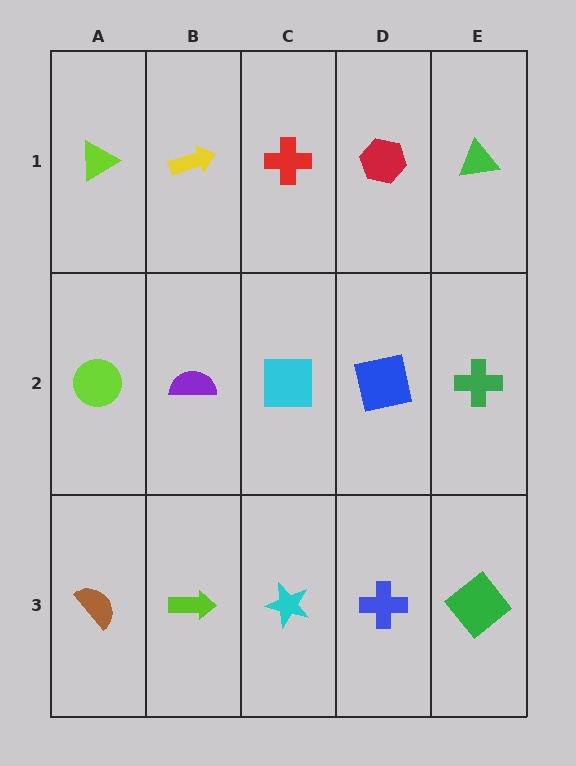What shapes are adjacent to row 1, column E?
A green cross (row 2, column E), a red hexagon (row 1, column D).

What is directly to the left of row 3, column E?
A blue cross.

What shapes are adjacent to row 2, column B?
A yellow arrow (row 1, column B), a lime arrow (row 3, column B), a lime circle (row 2, column A), a cyan square (row 2, column C).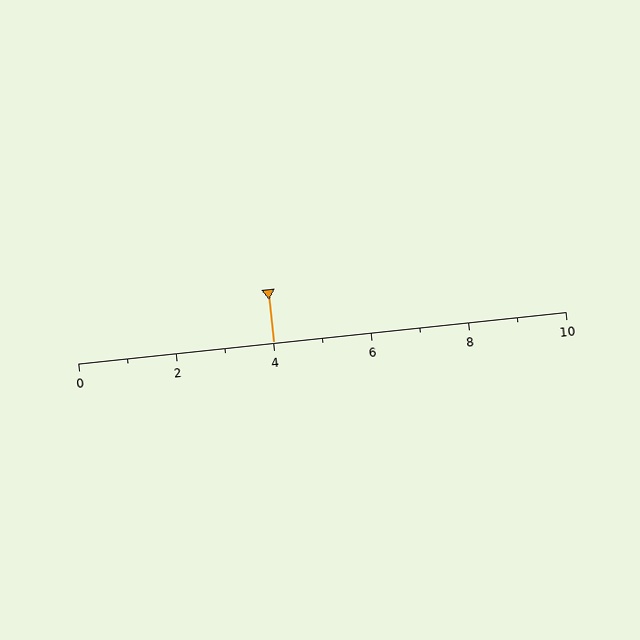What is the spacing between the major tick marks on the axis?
The major ticks are spaced 2 apart.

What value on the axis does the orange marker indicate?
The marker indicates approximately 4.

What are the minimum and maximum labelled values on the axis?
The axis runs from 0 to 10.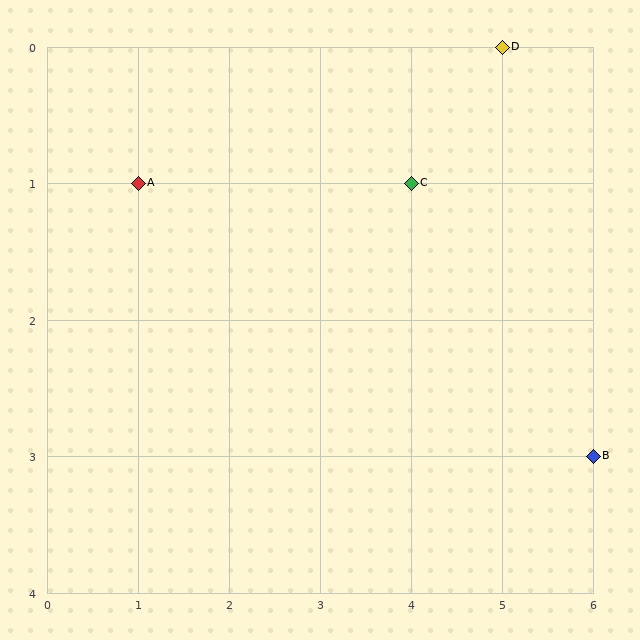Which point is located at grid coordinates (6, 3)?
Point B is at (6, 3).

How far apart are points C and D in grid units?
Points C and D are 1 column and 1 row apart (about 1.4 grid units diagonally).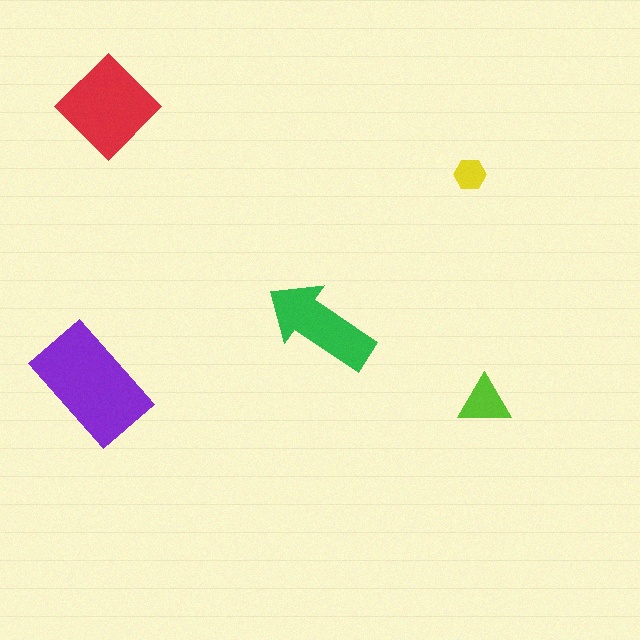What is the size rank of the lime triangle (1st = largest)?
4th.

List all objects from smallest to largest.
The yellow hexagon, the lime triangle, the green arrow, the red diamond, the purple rectangle.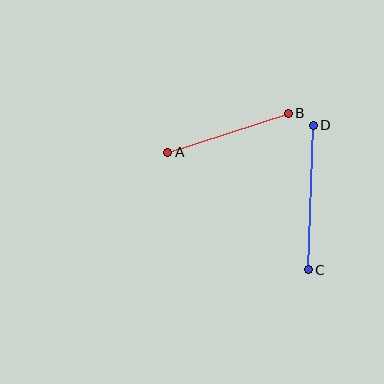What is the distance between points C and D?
The distance is approximately 144 pixels.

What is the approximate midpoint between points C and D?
The midpoint is at approximately (311, 198) pixels.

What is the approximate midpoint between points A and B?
The midpoint is at approximately (228, 133) pixels.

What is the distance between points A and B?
The distance is approximately 127 pixels.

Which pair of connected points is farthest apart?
Points C and D are farthest apart.